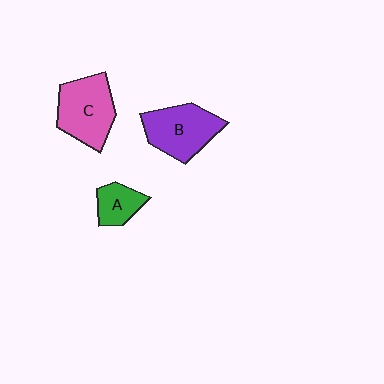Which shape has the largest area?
Shape C (pink).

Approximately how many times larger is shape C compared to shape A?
Approximately 2.1 times.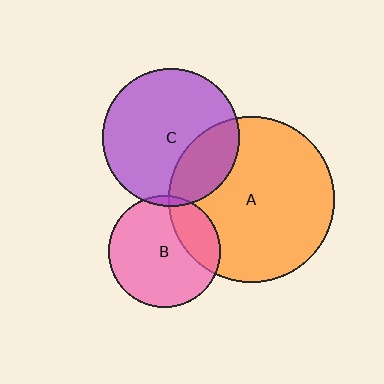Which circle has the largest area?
Circle A (orange).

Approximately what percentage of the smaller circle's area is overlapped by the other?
Approximately 25%.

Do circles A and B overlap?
Yes.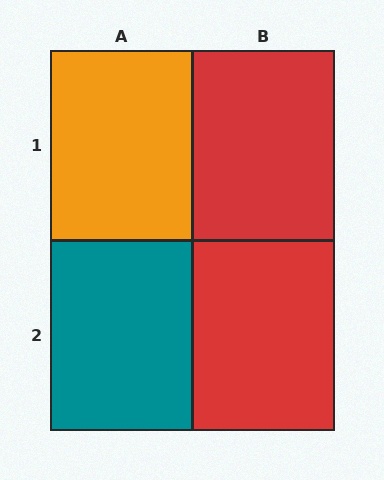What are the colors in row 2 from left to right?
Teal, red.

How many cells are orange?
1 cell is orange.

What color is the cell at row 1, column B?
Red.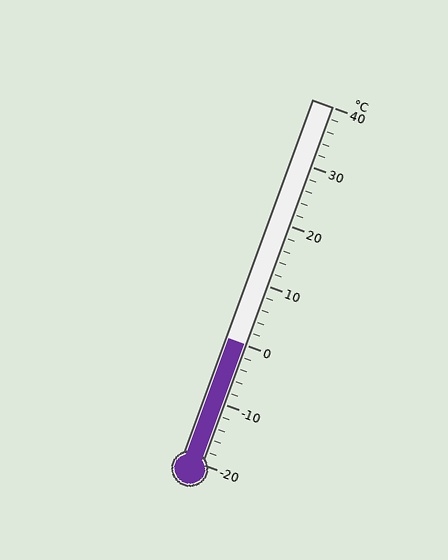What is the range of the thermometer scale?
The thermometer scale ranges from -20°C to 40°C.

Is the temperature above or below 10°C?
The temperature is below 10°C.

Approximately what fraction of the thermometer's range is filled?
The thermometer is filled to approximately 35% of its range.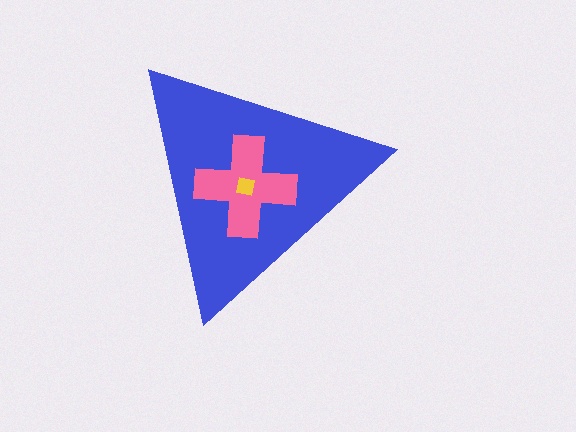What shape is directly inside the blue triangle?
The pink cross.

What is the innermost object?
The yellow square.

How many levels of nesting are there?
3.